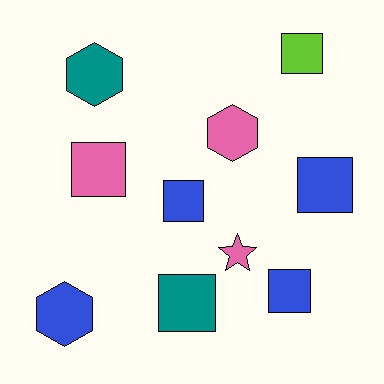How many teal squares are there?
There is 1 teal square.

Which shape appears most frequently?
Square, with 6 objects.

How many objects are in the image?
There are 10 objects.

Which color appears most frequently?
Blue, with 4 objects.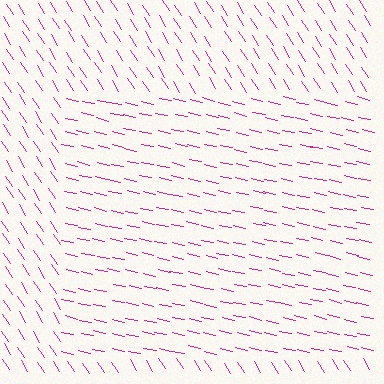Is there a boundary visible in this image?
Yes, there is a texture boundary formed by a change in line orientation.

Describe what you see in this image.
The image is filled with small magenta line segments. A rectangle region in the image has lines oriented differently from the surrounding lines, creating a visible texture boundary.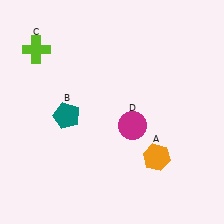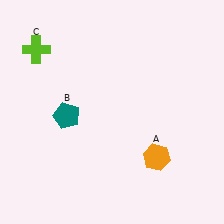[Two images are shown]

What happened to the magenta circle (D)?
The magenta circle (D) was removed in Image 2. It was in the bottom-right area of Image 1.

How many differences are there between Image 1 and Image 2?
There is 1 difference between the two images.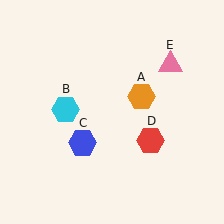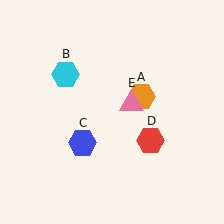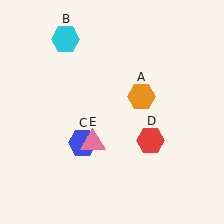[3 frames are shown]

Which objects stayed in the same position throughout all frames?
Orange hexagon (object A) and blue hexagon (object C) and red hexagon (object D) remained stationary.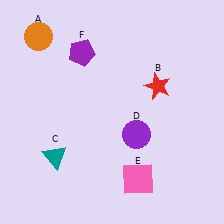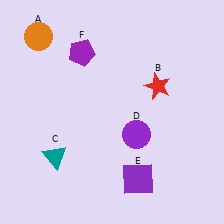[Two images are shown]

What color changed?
The square (E) changed from pink in Image 1 to purple in Image 2.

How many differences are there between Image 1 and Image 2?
There is 1 difference between the two images.